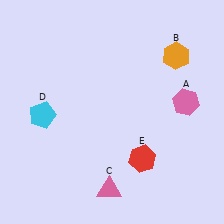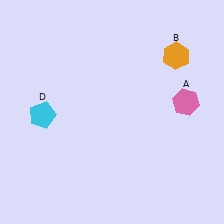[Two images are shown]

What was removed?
The pink triangle (C), the red hexagon (E) were removed in Image 2.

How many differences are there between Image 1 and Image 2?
There are 2 differences between the two images.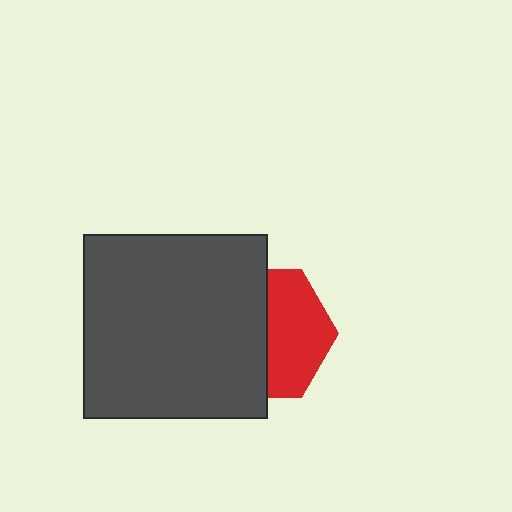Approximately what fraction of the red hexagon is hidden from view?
Roughly 53% of the red hexagon is hidden behind the dark gray square.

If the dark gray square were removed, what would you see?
You would see the complete red hexagon.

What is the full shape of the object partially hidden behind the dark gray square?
The partially hidden object is a red hexagon.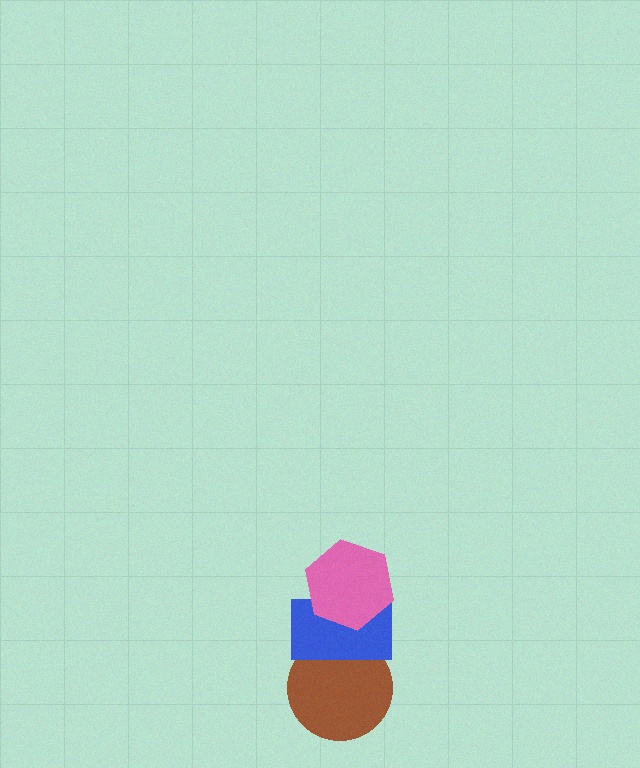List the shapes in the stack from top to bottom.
From top to bottom: the pink hexagon, the blue rectangle, the brown circle.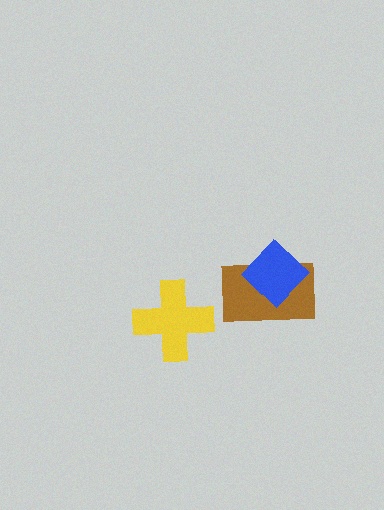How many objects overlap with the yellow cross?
0 objects overlap with the yellow cross.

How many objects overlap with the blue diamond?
1 object overlaps with the blue diamond.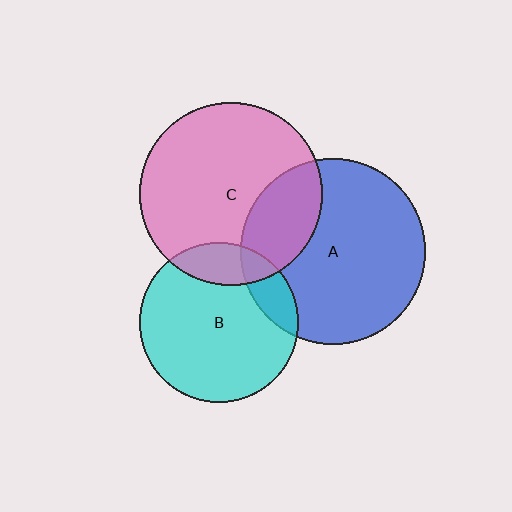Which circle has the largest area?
Circle A (blue).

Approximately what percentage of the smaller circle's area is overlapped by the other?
Approximately 15%.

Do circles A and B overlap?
Yes.